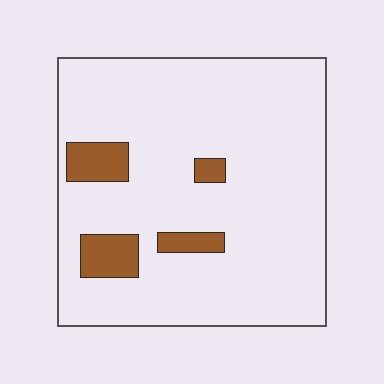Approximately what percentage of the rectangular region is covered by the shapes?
Approximately 10%.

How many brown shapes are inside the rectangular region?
4.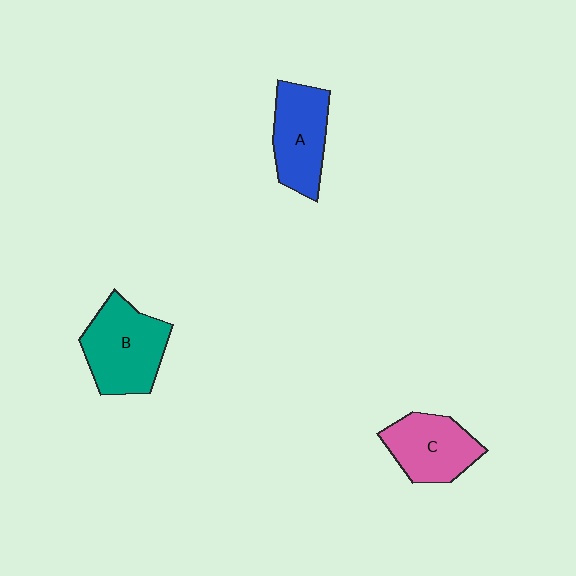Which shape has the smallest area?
Shape C (pink).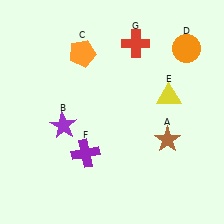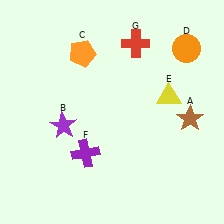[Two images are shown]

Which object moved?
The brown star (A) moved right.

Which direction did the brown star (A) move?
The brown star (A) moved right.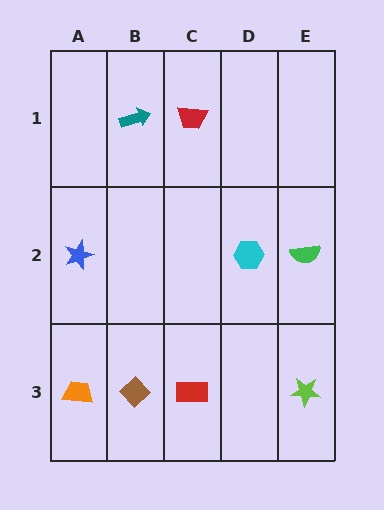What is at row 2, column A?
A blue star.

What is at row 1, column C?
A red trapezoid.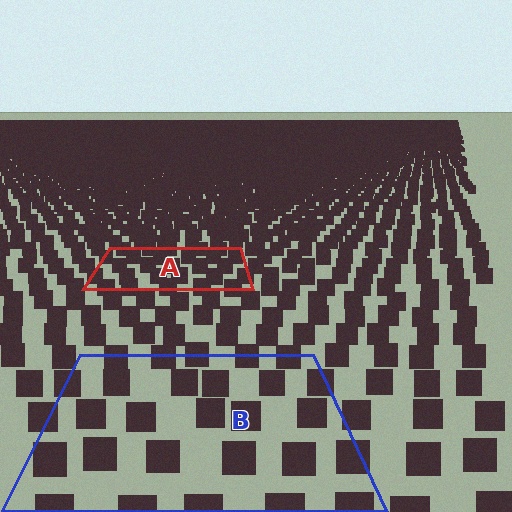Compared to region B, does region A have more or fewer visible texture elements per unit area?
Region A has more texture elements per unit area — they are packed more densely because it is farther away.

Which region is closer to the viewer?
Region B is closer. The texture elements there are larger and more spread out.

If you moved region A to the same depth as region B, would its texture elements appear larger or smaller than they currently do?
They would appear larger. At a closer depth, the same texture elements are projected at a bigger on-screen size.